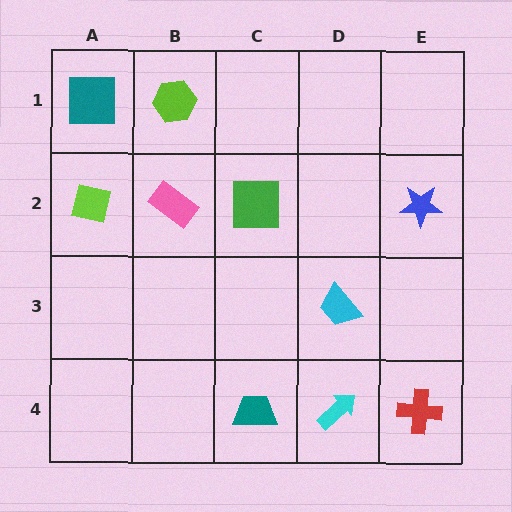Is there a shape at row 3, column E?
No, that cell is empty.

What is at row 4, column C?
A teal trapezoid.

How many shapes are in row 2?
4 shapes.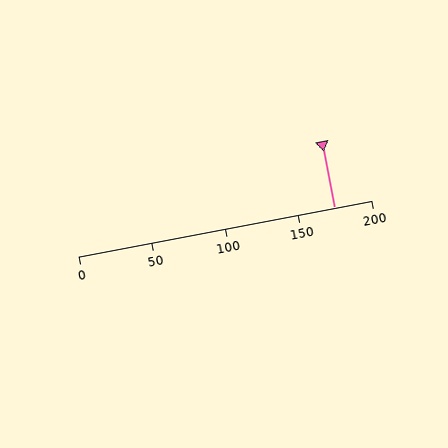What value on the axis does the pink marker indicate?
The marker indicates approximately 175.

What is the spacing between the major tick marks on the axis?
The major ticks are spaced 50 apart.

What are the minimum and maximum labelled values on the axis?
The axis runs from 0 to 200.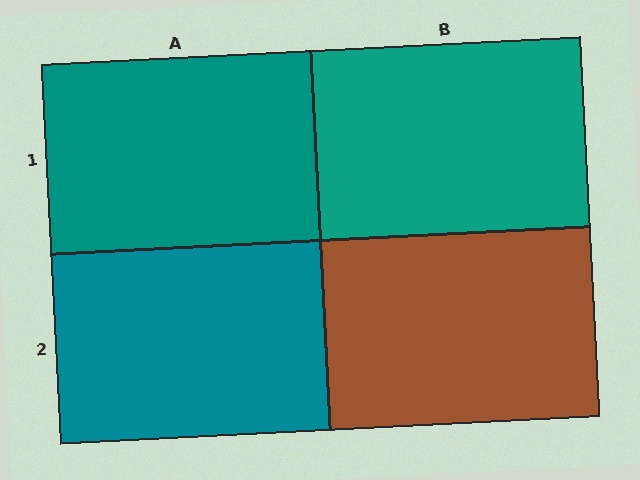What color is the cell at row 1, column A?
Teal.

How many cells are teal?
3 cells are teal.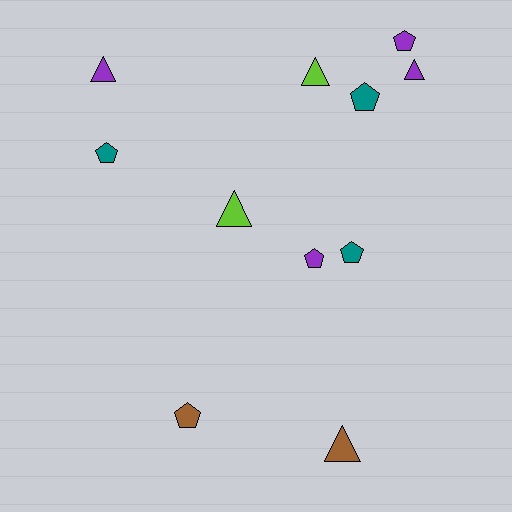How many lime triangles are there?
There are 2 lime triangles.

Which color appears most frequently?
Purple, with 4 objects.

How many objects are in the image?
There are 11 objects.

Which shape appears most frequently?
Pentagon, with 6 objects.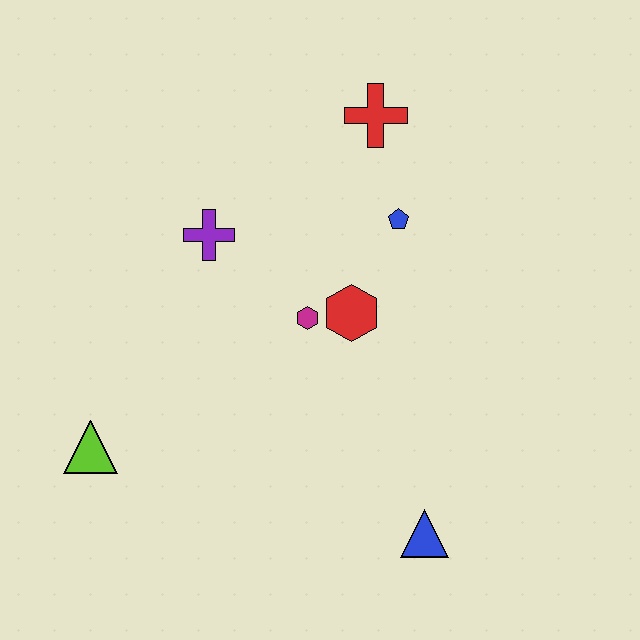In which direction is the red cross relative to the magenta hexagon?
The red cross is above the magenta hexagon.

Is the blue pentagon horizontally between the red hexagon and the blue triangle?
Yes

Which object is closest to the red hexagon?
The magenta hexagon is closest to the red hexagon.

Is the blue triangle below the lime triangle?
Yes